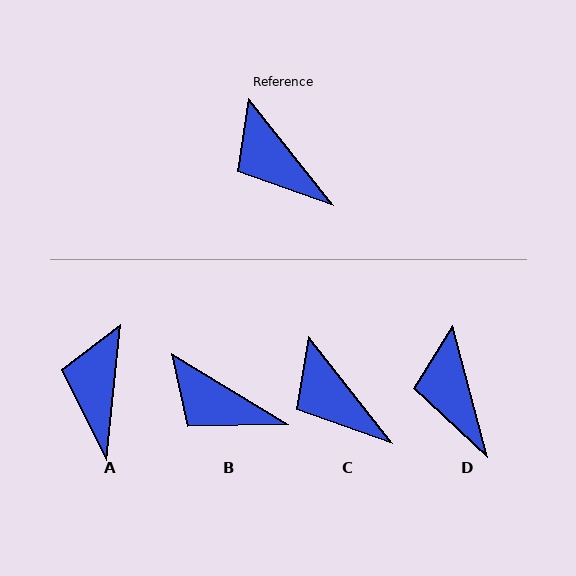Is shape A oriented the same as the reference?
No, it is off by about 44 degrees.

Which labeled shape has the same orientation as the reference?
C.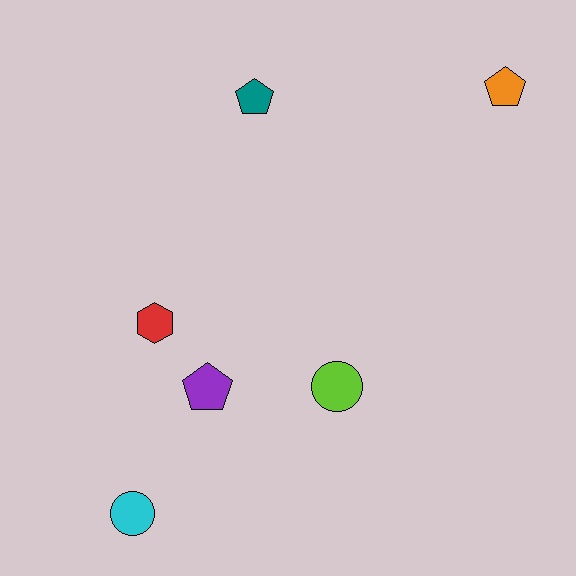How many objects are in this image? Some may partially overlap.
There are 6 objects.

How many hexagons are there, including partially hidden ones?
There is 1 hexagon.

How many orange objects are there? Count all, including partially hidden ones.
There is 1 orange object.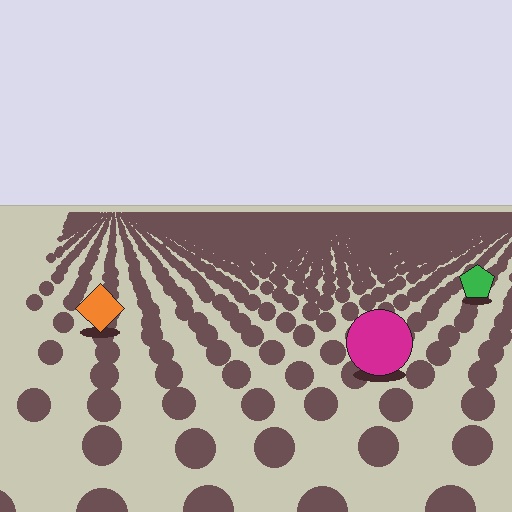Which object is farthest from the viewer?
The green pentagon is farthest from the viewer. It appears smaller and the ground texture around it is denser.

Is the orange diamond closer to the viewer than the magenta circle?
No. The magenta circle is closer — you can tell from the texture gradient: the ground texture is coarser near it.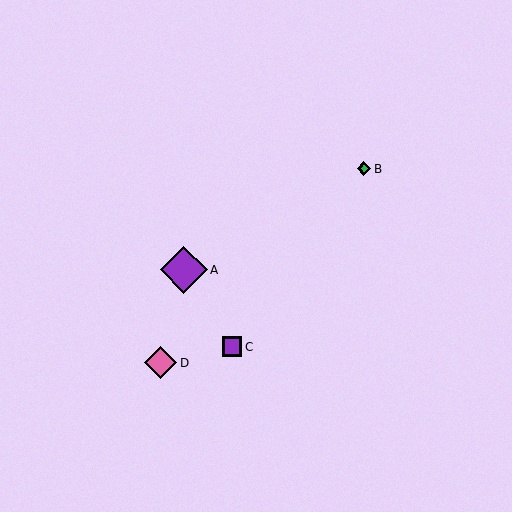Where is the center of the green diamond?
The center of the green diamond is at (364, 169).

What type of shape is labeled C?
Shape C is a purple square.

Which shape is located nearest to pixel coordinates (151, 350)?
The pink diamond (labeled D) at (160, 363) is nearest to that location.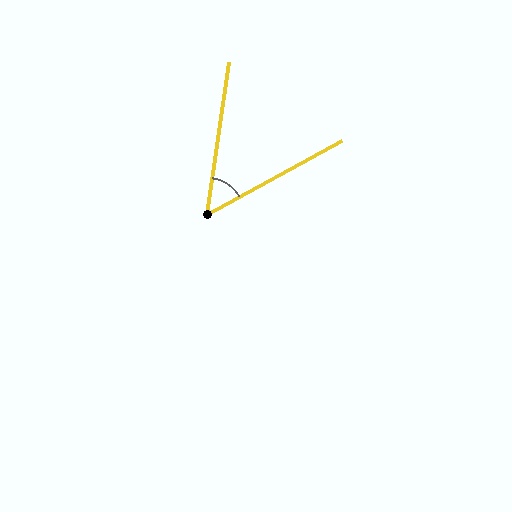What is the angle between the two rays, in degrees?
Approximately 53 degrees.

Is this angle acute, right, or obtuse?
It is acute.